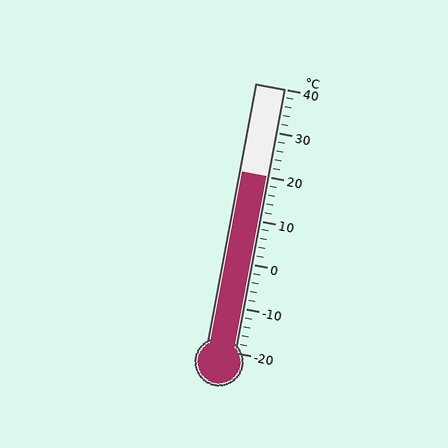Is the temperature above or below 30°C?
The temperature is below 30°C.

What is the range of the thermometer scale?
The thermometer scale ranges from -20°C to 40°C.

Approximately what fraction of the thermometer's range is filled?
The thermometer is filled to approximately 65% of its range.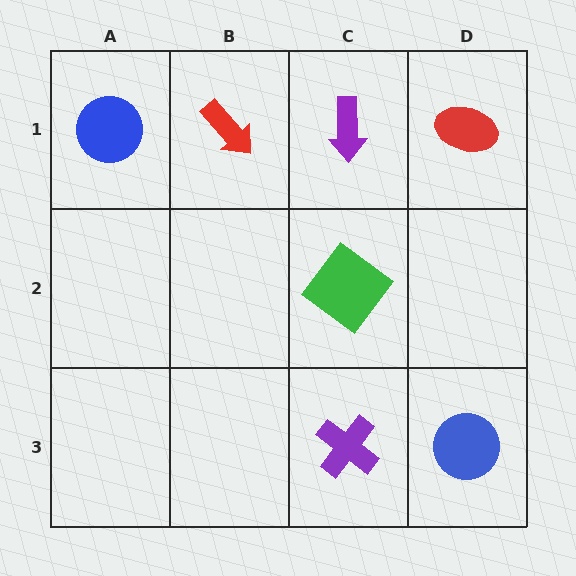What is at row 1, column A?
A blue circle.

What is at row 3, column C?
A purple cross.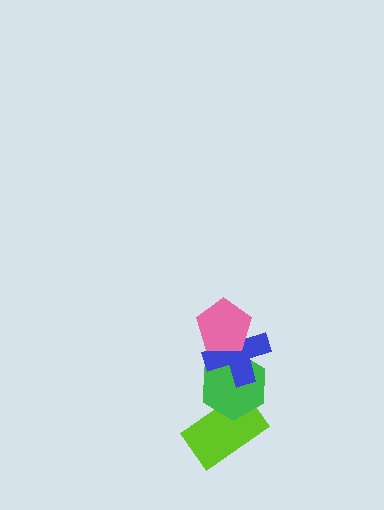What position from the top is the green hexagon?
The green hexagon is 3rd from the top.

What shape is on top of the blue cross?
The pink pentagon is on top of the blue cross.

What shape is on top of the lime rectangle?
The green hexagon is on top of the lime rectangle.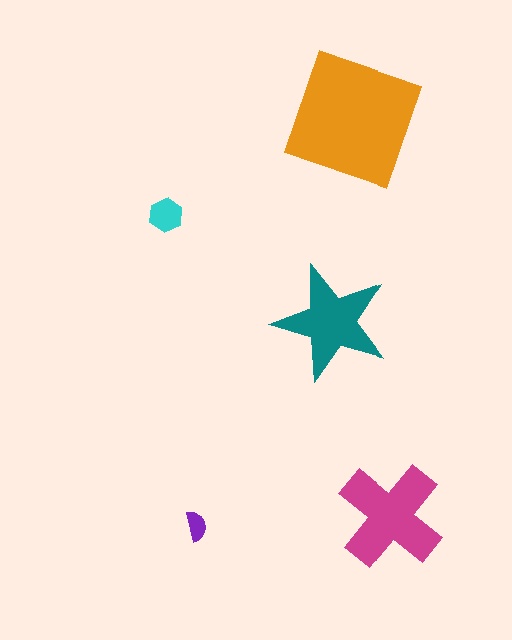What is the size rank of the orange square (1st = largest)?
1st.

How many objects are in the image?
There are 5 objects in the image.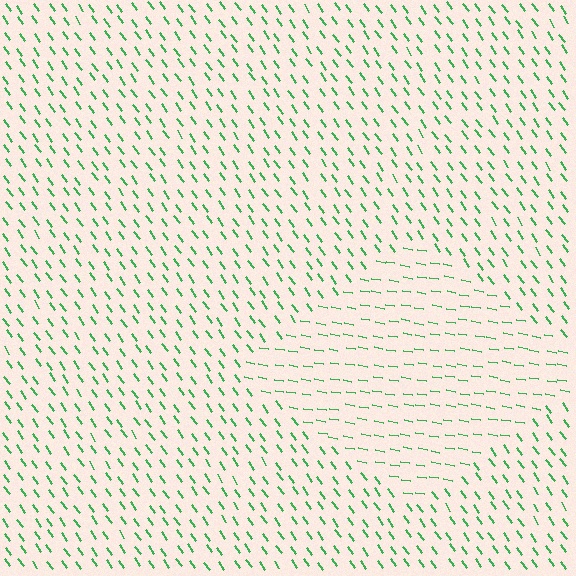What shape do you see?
I see a diamond.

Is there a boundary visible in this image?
Yes, there is a texture boundary formed by a change in line orientation.